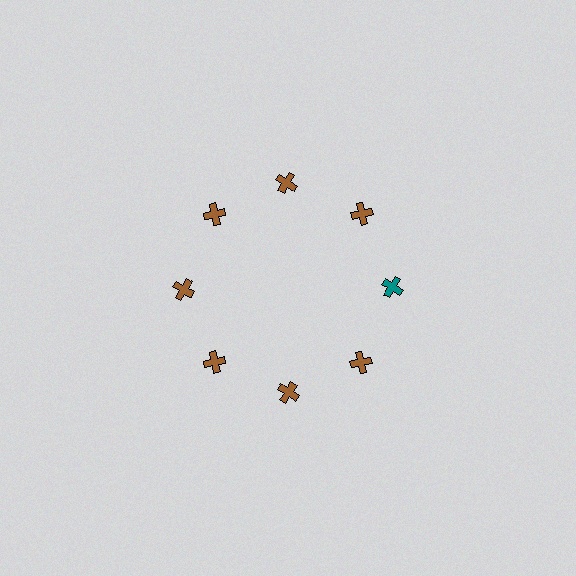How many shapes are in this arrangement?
There are 8 shapes arranged in a ring pattern.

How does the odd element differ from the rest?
It has a different color: teal instead of brown.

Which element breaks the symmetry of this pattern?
The teal cross at roughly the 3 o'clock position breaks the symmetry. All other shapes are brown crosses.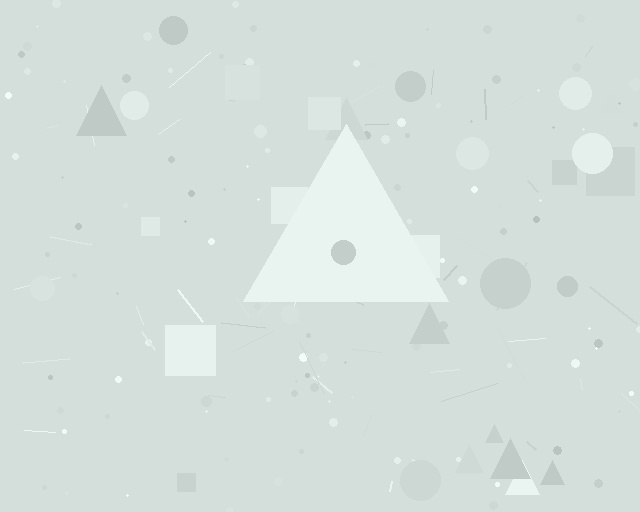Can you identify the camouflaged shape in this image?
The camouflaged shape is a triangle.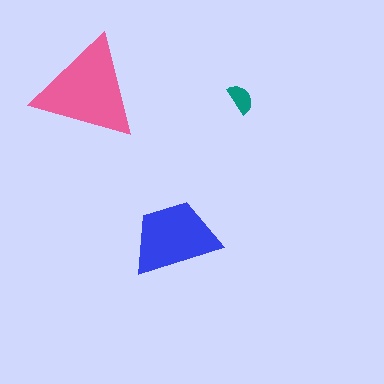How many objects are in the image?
There are 3 objects in the image.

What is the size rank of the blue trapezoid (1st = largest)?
2nd.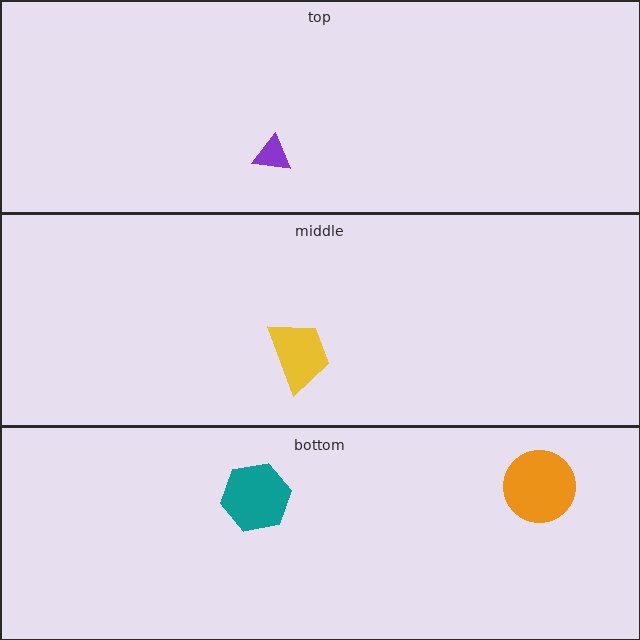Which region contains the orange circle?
The bottom region.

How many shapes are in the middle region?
1.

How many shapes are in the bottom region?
2.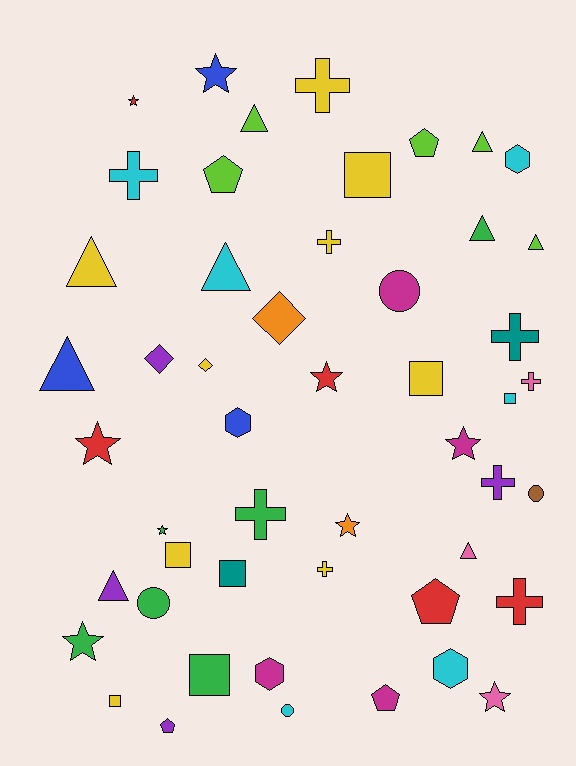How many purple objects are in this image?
There are 4 purple objects.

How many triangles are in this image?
There are 9 triangles.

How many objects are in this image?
There are 50 objects.